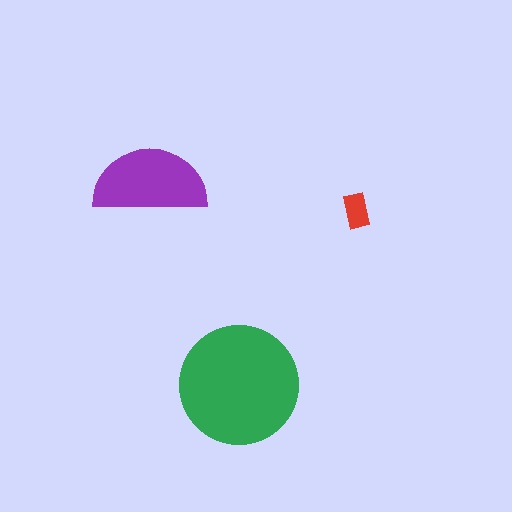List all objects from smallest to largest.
The red rectangle, the purple semicircle, the green circle.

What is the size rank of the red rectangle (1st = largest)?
3rd.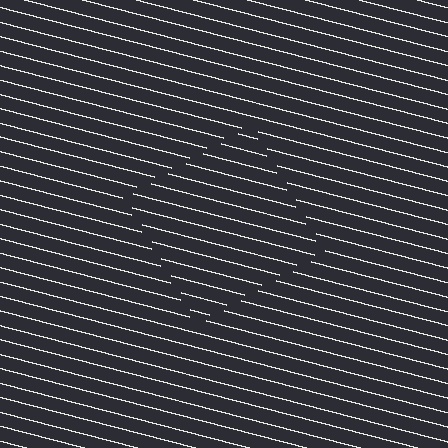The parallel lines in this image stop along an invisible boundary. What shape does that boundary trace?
An illusory square. The interior of the shape contains the same grating, shifted by half a period — the contour is defined by the phase discontinuity where line-ends from the inner and outer gratings abut.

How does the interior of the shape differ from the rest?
The interior of the shape contains the same grating, shifted by half a period — the contour is defined by the phase discontinuity where line-ends from the inner and outer gratings abut.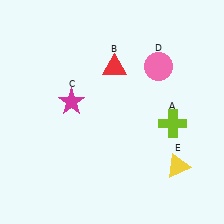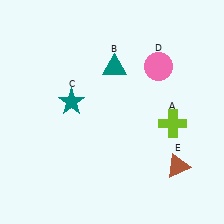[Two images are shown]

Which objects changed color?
B changed from red to teal. C changed from magenta to teal. E changed from yellow to brown.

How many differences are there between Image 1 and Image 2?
There are 3 differences between the two images.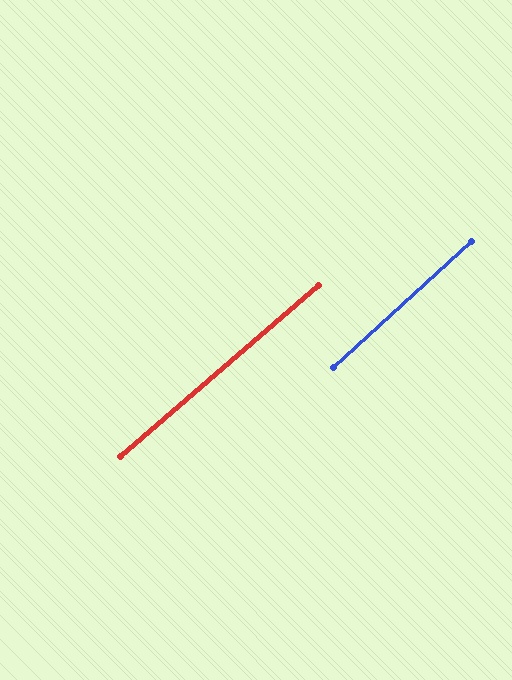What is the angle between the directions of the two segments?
Approximately 2 degrees.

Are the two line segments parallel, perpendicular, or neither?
Parallel — their directions differ by only 1.7°.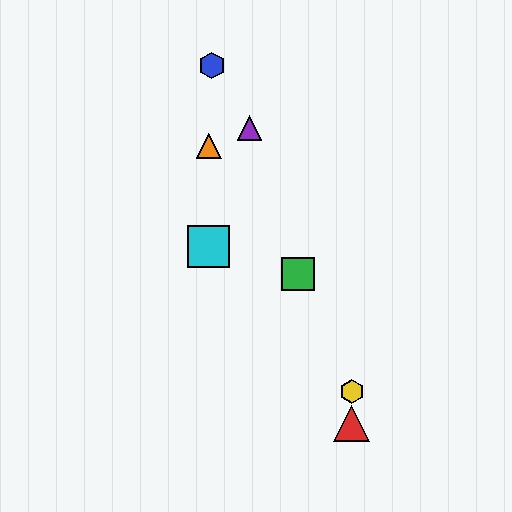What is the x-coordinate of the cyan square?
The cyan square is at x≈209.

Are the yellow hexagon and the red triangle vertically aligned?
Yes, both are at x≈352.